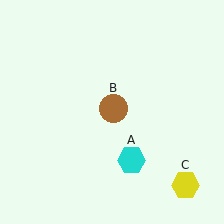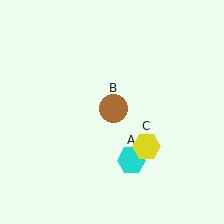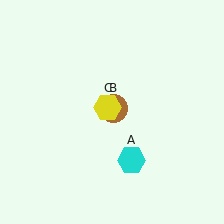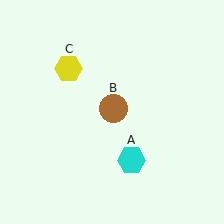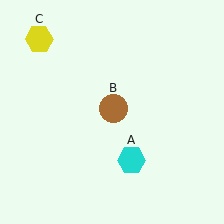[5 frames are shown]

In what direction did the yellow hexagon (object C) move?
The yellow hexagon (object C) moved up and to the left.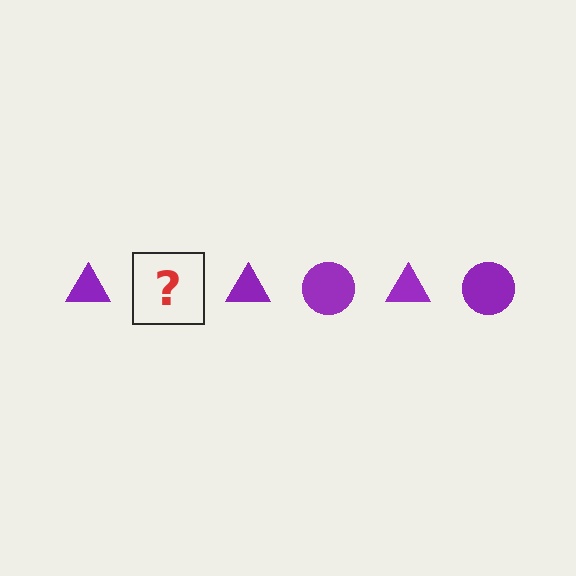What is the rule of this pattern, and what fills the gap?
The rule is that the pattern cycles through triangle, circle shapes in purple. The gap should be filled with a purple circle.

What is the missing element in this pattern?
The missing element is a purple circle.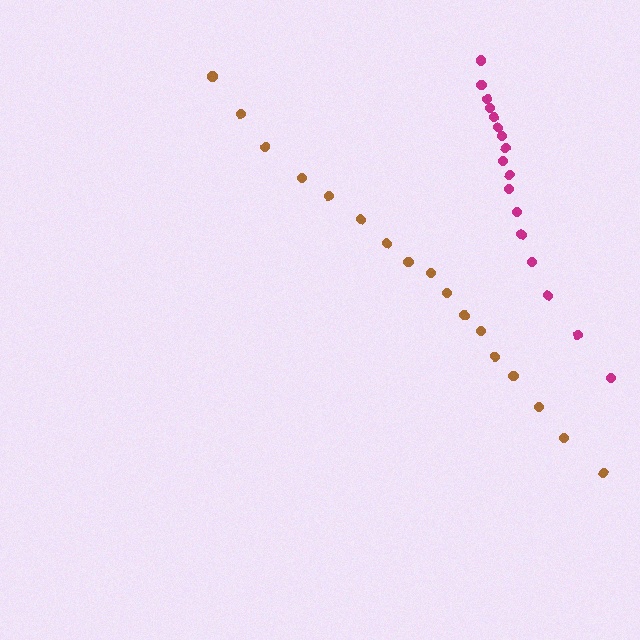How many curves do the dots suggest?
There are 2 distinct paths.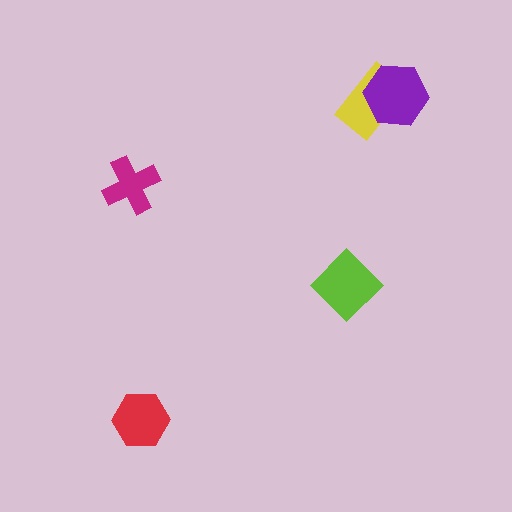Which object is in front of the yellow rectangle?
The purple hexagon is in front of the yellow rectangle.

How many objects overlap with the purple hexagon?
1 object overlaps with the purple hexagon.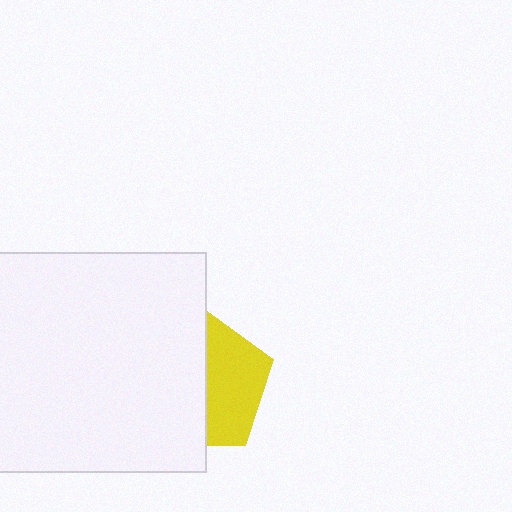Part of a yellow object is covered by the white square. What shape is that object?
It is a pentagon.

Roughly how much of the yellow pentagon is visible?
A small part of it is visible (roughly 43%).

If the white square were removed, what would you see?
You would see the complete yellow pentagon.